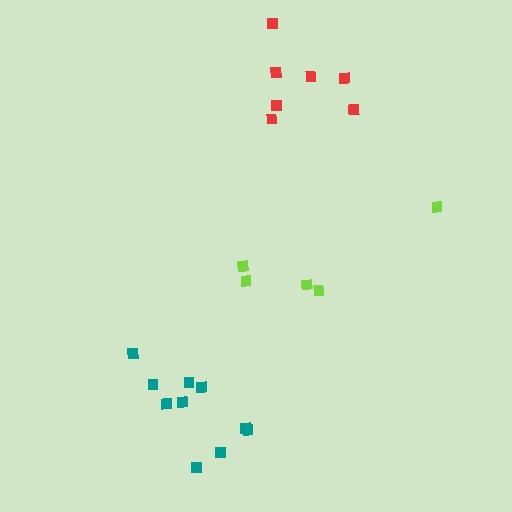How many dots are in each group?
Group 1: 10 dots, Group 2: 5 dots, Group 3: 7 dots (22 total).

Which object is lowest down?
The teal cluster is bottommost.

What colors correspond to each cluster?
The clusters are colored: teal, lime, red.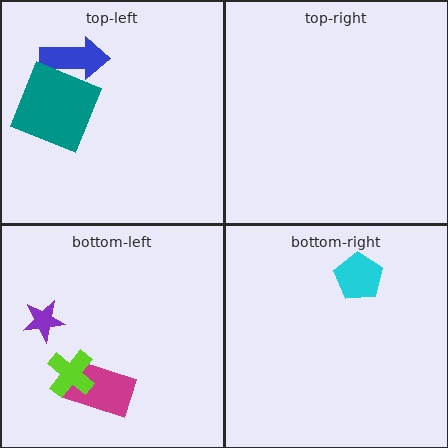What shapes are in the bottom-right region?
The cyan pentagon.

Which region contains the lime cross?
The bottom-left region.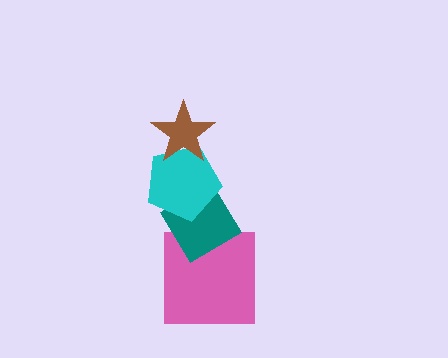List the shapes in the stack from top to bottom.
From top to bottom: the brown star, the cyan pentagon, the teal diamond, the pink square.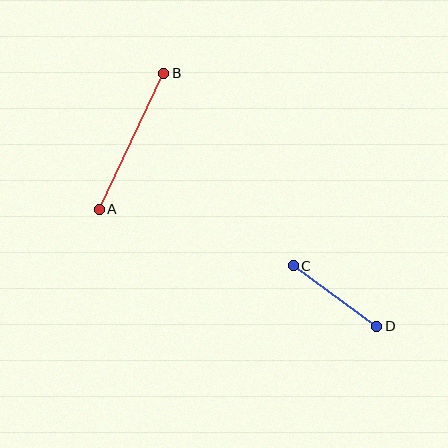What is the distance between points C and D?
The distance is approximately 103 pixels.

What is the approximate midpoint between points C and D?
The midpoint is at approximately (335, 296) pixels.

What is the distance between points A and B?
The distance is approximately 150 pixels.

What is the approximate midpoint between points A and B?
The midpoint is at approximately (132, 141) pixels.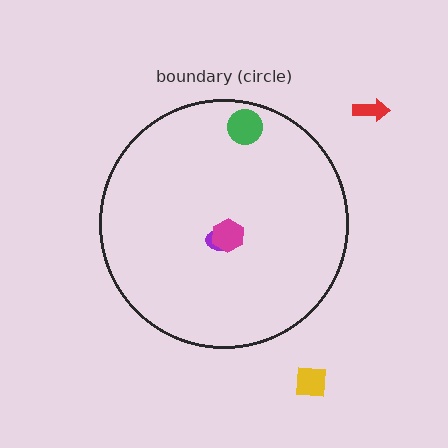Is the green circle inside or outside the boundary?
Inside.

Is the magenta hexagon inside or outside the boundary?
Inside.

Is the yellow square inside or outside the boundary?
Outside.